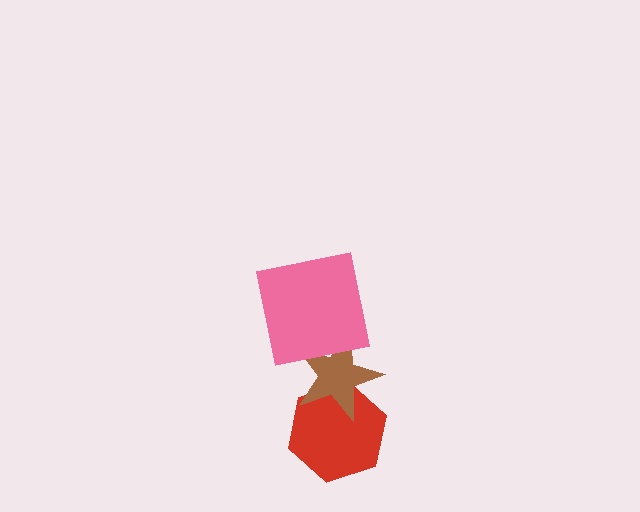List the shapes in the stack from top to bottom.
From top to bottom: the pink square, the brown star, the red hexagon.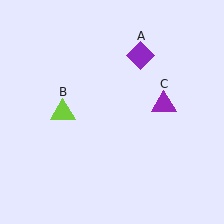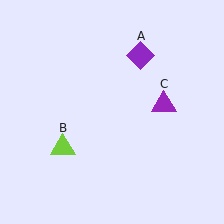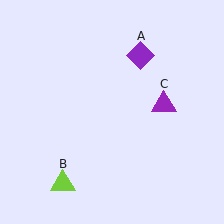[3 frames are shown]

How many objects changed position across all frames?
1 object changed position: lime triangle (object B).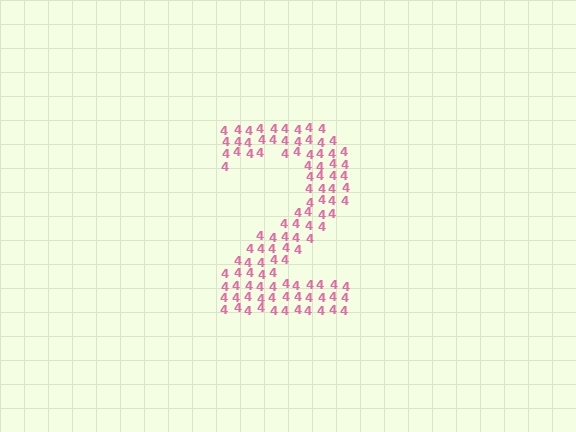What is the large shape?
The large shape is the digit 2.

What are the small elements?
The small elements are digit 4's.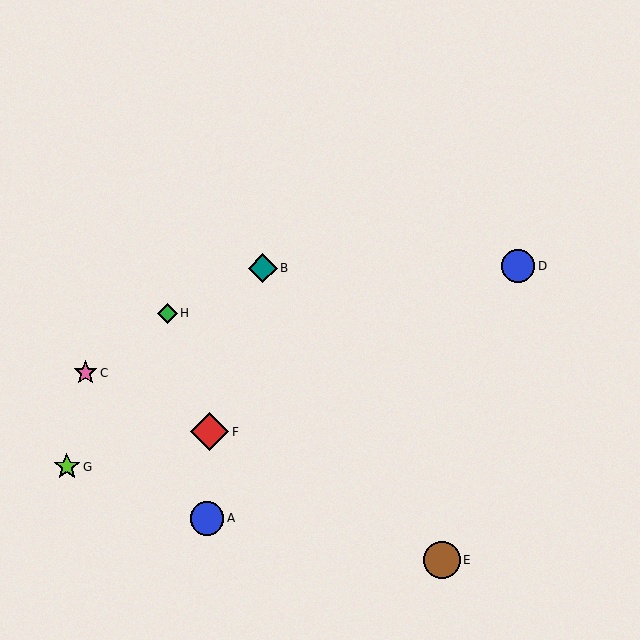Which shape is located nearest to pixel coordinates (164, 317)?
The green diamond (labeled H) at (167, 313) is nearest to that location.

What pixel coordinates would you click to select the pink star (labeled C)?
Click at (85, 373) to select the pink star C.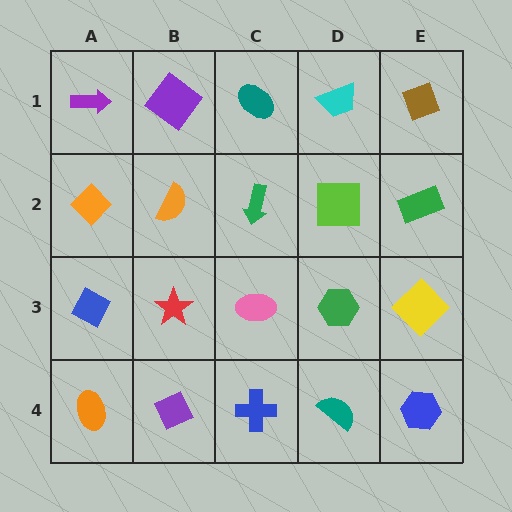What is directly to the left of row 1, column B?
A purple arrow.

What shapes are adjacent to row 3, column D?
A lime square (row 2, column D), a teal semicircle (row 4, column D), a pink ellipse (row 3, column C), a yellow diamond (row 3, column E).